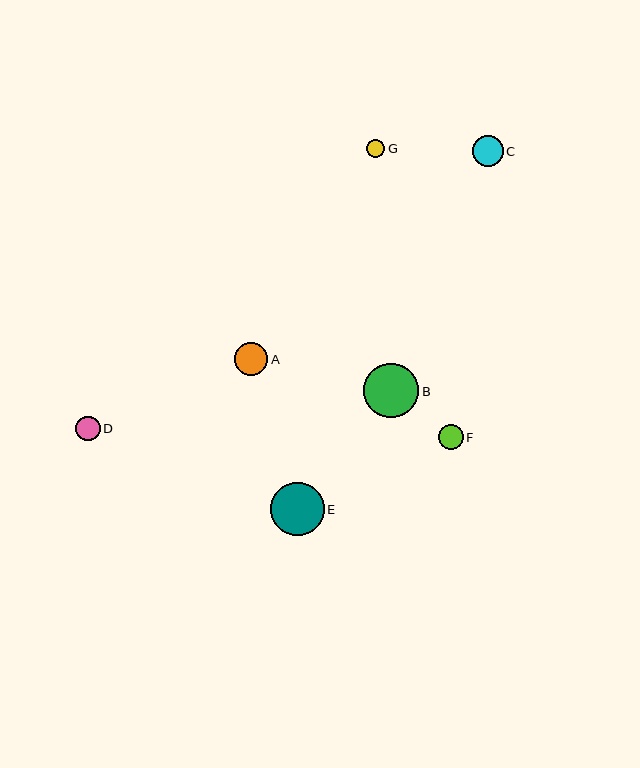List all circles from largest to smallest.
From largest to smallest: B, E, A, C, D, F, G.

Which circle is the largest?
Circle B is the largest with a size of approximately 55 pixels.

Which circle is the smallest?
Circle G is the smallest with a size of approximately 18 pixels.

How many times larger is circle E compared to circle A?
Circle E is approximately 1.6 times the size of circle A.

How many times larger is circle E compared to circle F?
Circle E is approximately 2.2 times the size of circle F.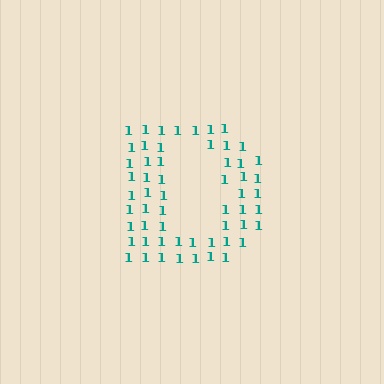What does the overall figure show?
The overall figure shows the letter D.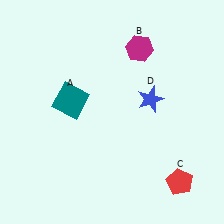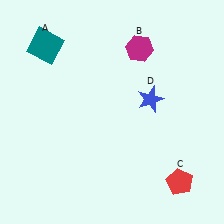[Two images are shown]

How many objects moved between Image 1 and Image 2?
1 object moved between the two images.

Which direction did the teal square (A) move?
The teal square (A) moved up.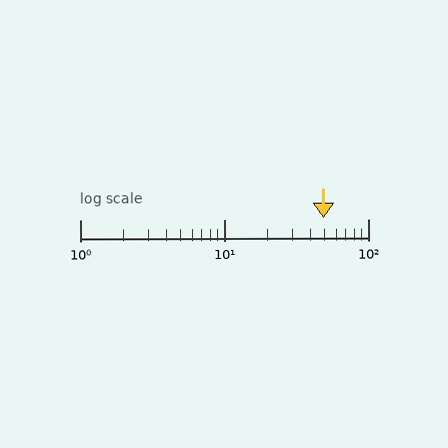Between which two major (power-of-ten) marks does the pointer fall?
The pointer is between 10 and 100.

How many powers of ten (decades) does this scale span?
The scale spans 2 decades, from 1 to 100.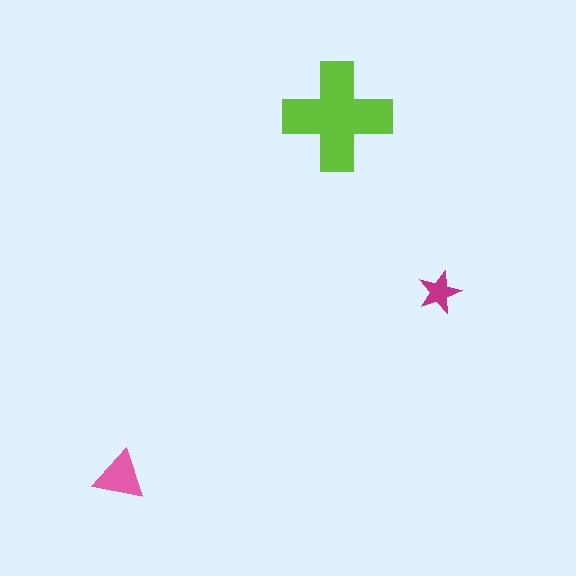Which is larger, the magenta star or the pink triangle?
The pink triangle.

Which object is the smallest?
The magenta star.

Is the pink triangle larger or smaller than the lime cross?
Smaller.